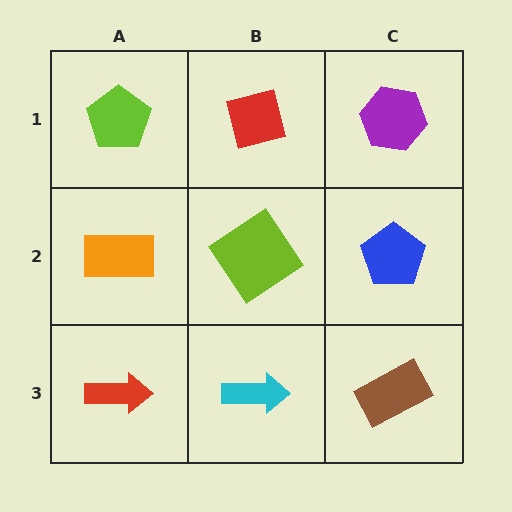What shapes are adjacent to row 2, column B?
A red square (row 1, column B), a cyan arrow (row 3, column B), an orange rectangle (row 2, column A), a blue pentagon (row 2, column C).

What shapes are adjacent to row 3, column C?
A blue pentagon (row 2, column C), a cyan arrow (row 3, column B).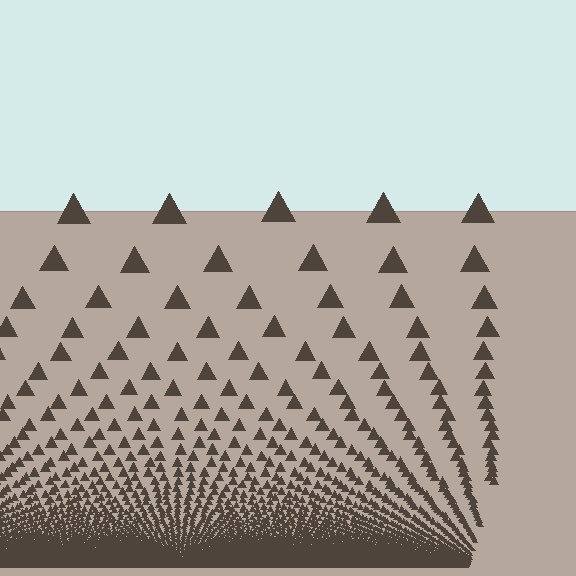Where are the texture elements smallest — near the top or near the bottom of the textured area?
Near the bottom.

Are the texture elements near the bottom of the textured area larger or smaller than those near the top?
Smaller. The gradient is inverted — elements near the bottom are smaller and denser.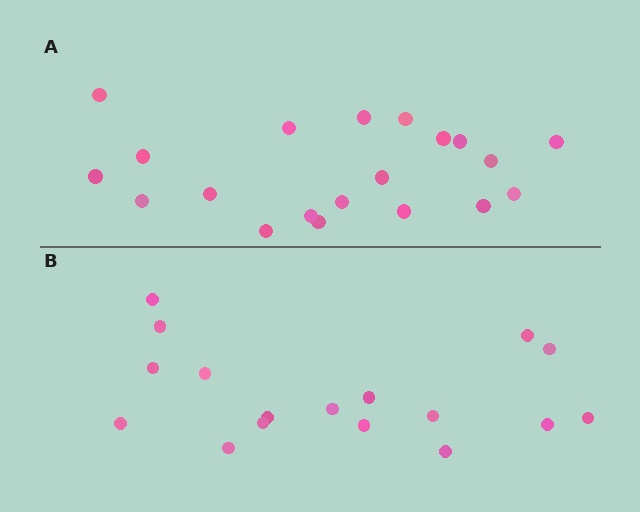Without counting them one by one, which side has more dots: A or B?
Region A (the top region) has more dots.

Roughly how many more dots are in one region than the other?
Region A has just a few more — roughly 2 or 3 more dots than region B.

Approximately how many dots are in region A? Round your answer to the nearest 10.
About 20 dots.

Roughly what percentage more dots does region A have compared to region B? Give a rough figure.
About 20% more.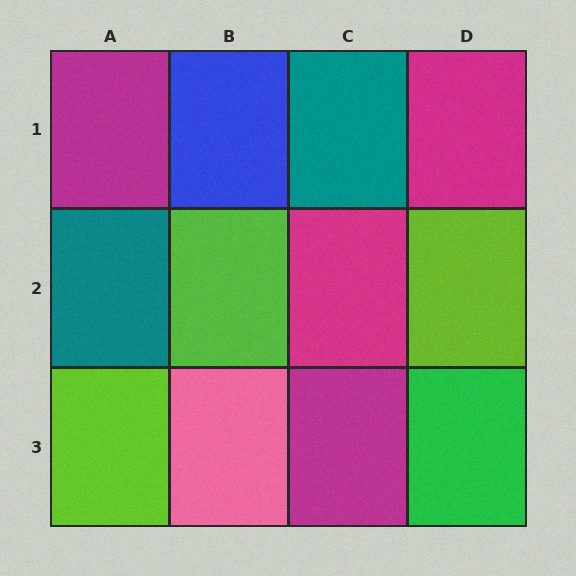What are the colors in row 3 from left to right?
Lime, pink, magenta, green.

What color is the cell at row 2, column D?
Lime.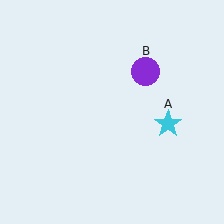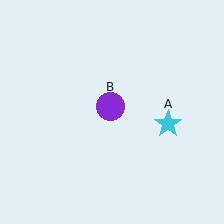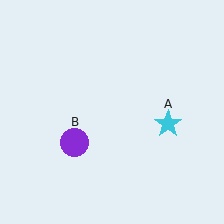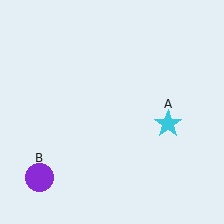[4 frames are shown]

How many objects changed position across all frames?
1 object changed position: purple circle (object B).